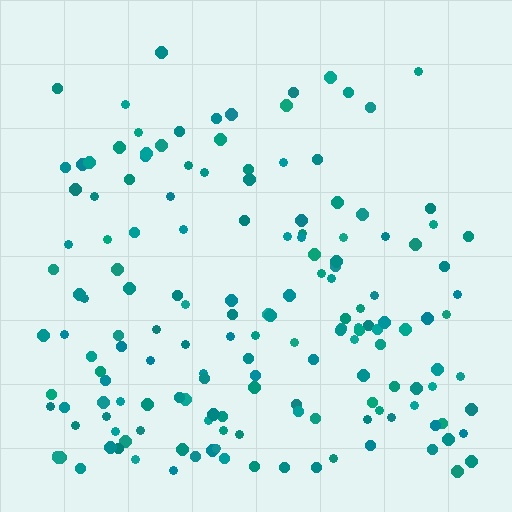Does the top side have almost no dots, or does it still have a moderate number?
Still a moderate number, just noticeably fewer than the bottom.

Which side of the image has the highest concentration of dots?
The bottom.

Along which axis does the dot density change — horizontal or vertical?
Vertical.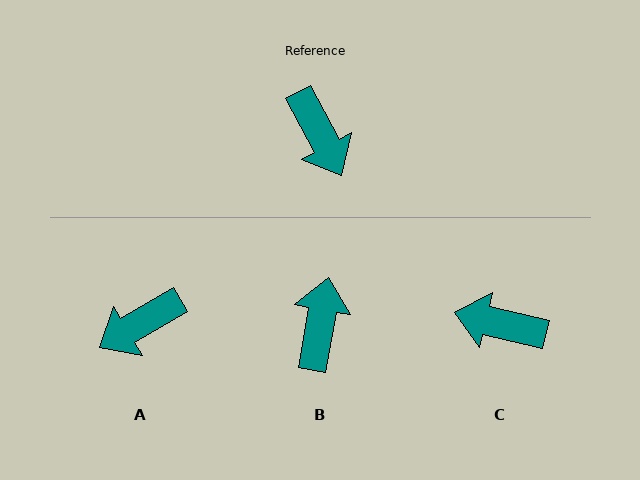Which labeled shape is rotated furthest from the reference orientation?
B, about 142 degrees away.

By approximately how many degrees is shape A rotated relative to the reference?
Approximately 87 degrees clockwise.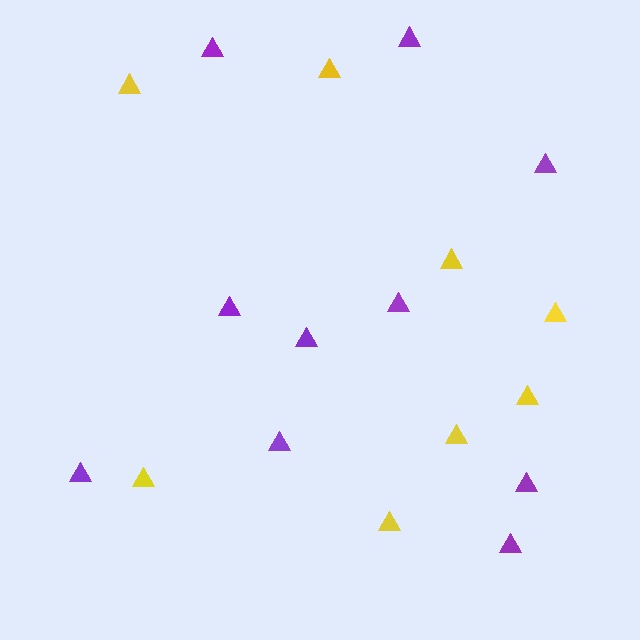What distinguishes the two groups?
There are 2 groups: one group of purple triangles (10) and one group of yellow triangles (8).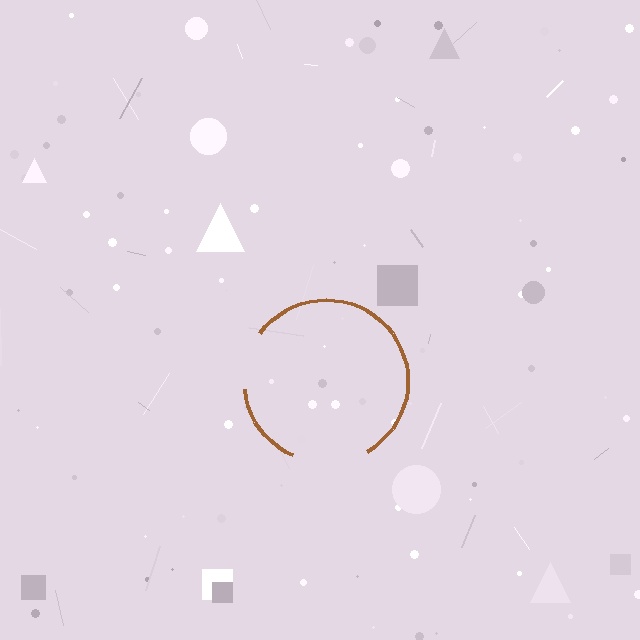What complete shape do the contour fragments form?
The contour fragments form a circle.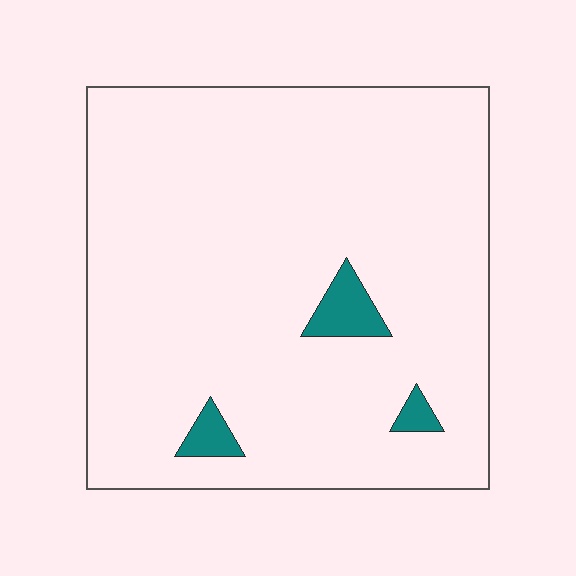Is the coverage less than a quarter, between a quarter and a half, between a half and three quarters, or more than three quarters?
Less than a quarter.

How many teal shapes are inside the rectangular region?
3.